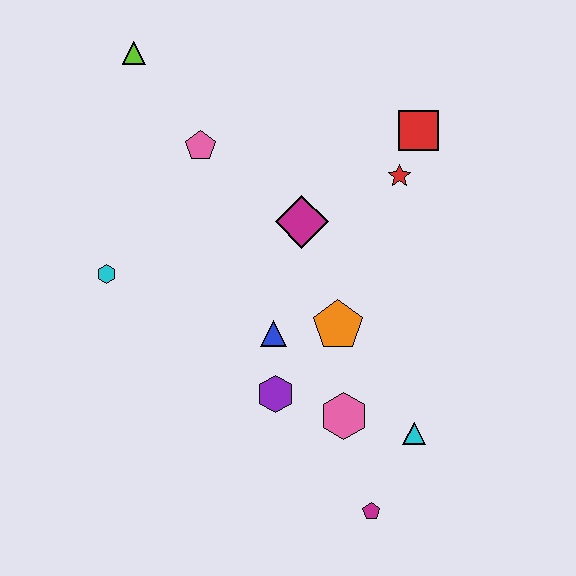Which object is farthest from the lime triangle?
The magenta pentagon is farthest from the lime triangle.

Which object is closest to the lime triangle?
The pink pentagon is closest to the lime triangle.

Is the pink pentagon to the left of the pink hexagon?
Yes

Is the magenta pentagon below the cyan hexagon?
Yes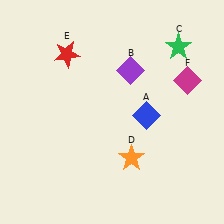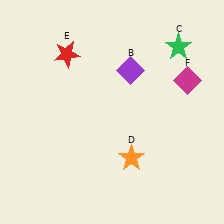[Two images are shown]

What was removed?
The blue diamond (A) was removed in Image 2.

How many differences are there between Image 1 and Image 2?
There is 1 difference between the two images.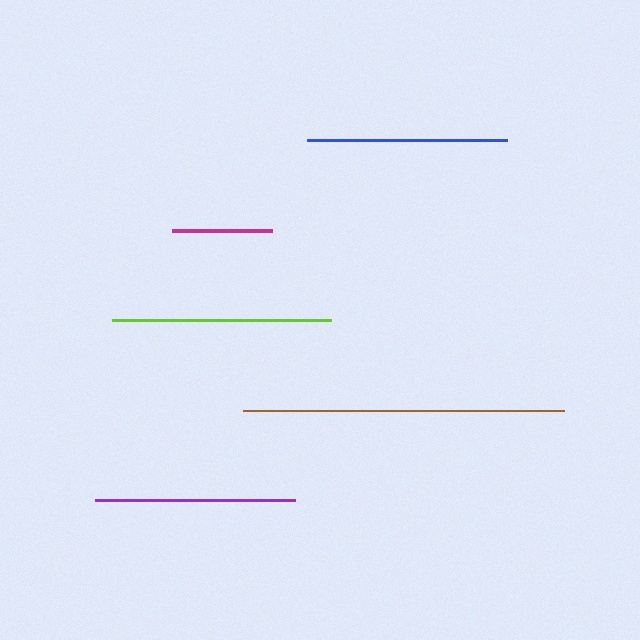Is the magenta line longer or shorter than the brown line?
The brown line is longer than the magenta line.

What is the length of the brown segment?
The brown segment is approximately 321 pixels long.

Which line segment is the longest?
The brown line is the longest at approximately 321 pixels.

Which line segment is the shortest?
The magenta line is the shortest at approximately 100 pixels.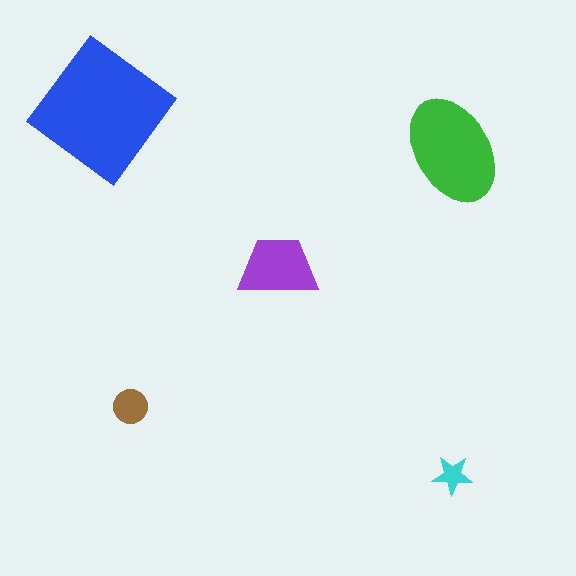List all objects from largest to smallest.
The blue diamond, the green ellipse, the purple trapezoid, the brown circle, the cyan star.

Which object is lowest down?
The cyan star is bottommost.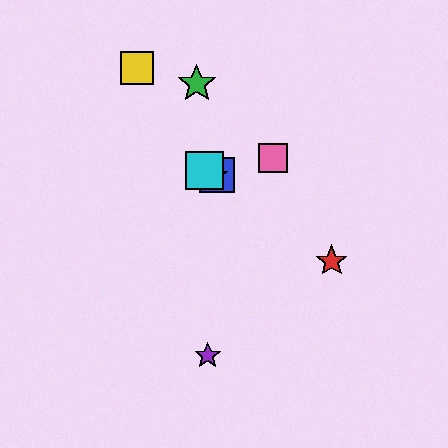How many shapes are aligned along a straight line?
3 shapes (the blue square, the orange star, the cyan square) are aligned along a straight line.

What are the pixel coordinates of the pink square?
The pink square is at (273, 158).